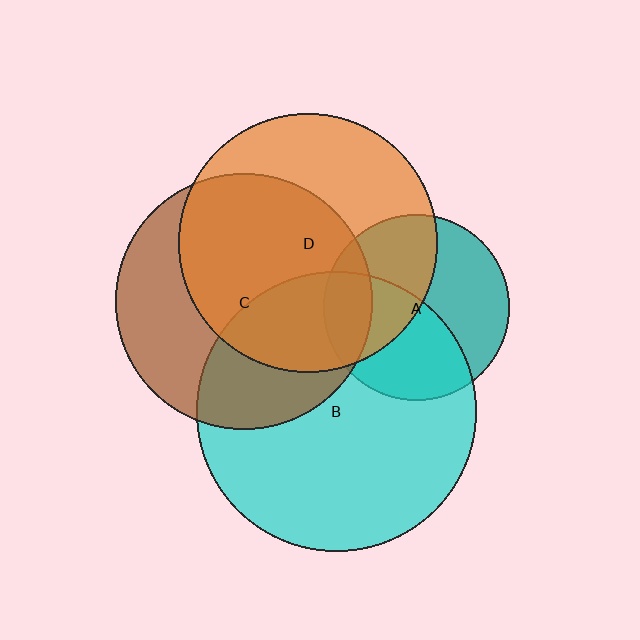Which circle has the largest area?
Circle B (cyan).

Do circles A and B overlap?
Yes.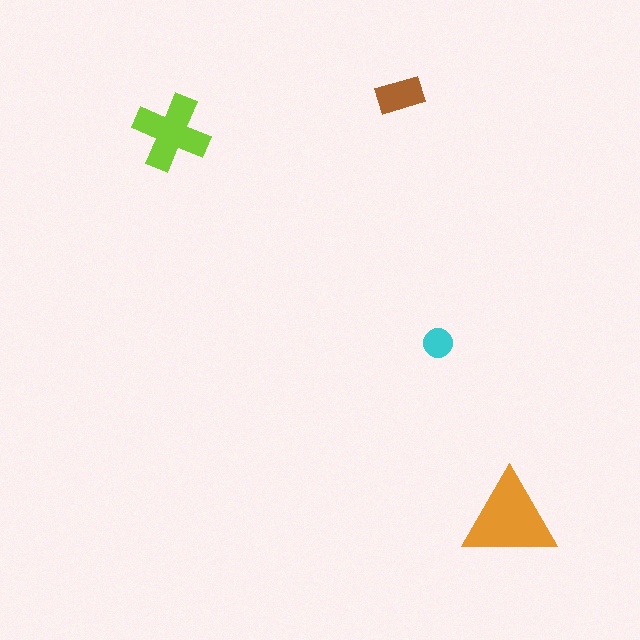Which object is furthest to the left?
The lime cross is leftmost.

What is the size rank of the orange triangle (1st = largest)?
1st.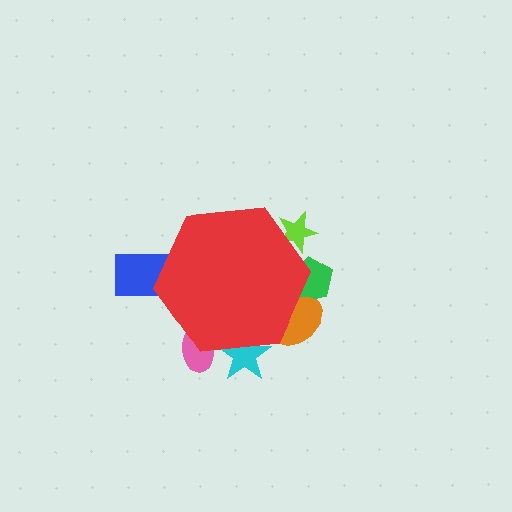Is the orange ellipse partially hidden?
Yes, the orange ellipse is partially hidden behind the red hexagon.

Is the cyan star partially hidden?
Yes, the cyan star is partially hidden behind the red hexagon.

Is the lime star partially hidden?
Yes, the lime star is partially hidden behind the red hexagon.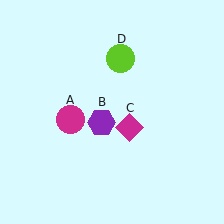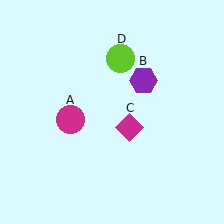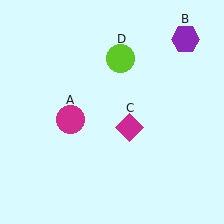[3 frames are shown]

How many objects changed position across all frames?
1 object changed position: purple hexagon (object B).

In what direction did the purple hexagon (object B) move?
The purple hexagon (object B) moved up and to the right.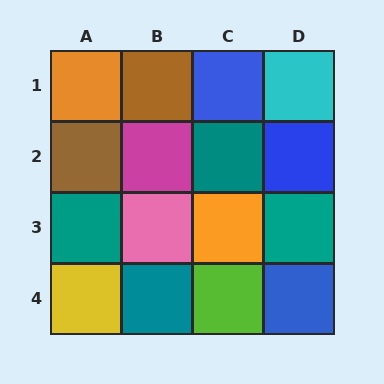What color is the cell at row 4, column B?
Teal.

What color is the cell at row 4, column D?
Blue.